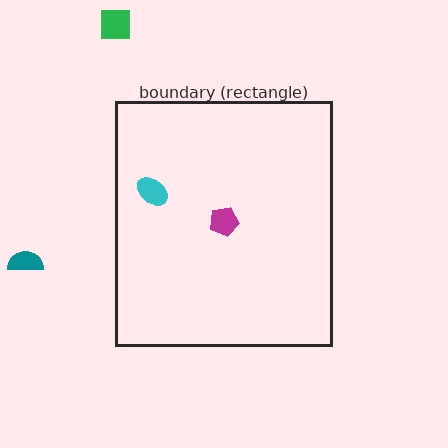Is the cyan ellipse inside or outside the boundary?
Inside.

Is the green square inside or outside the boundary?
Outside.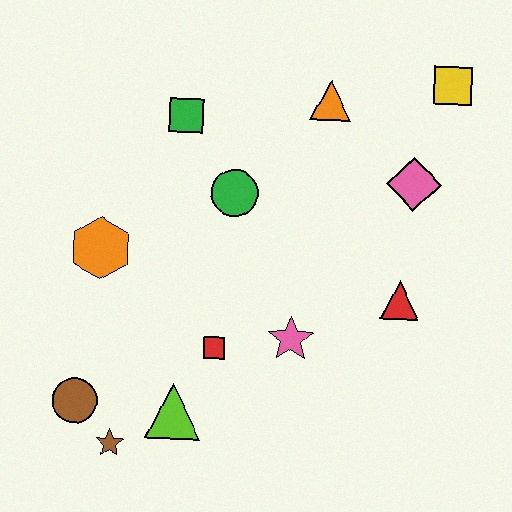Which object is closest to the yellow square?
The pink diamond is closest to the yellow square.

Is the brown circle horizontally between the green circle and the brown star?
No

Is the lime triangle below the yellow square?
Yes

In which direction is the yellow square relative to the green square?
The yellow square is to the right of the green square.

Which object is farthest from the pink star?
The yellow square is farthest from the pink star.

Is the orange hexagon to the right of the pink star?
No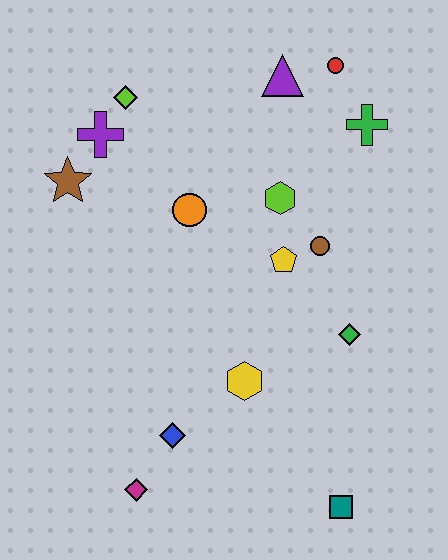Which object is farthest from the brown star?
The teal square is farthest from the brown star.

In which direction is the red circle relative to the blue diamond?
The red circle is above the blue diamond.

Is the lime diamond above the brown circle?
Yes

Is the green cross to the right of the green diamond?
Yes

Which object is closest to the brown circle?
The yellow pentagon is closest to the brown circle.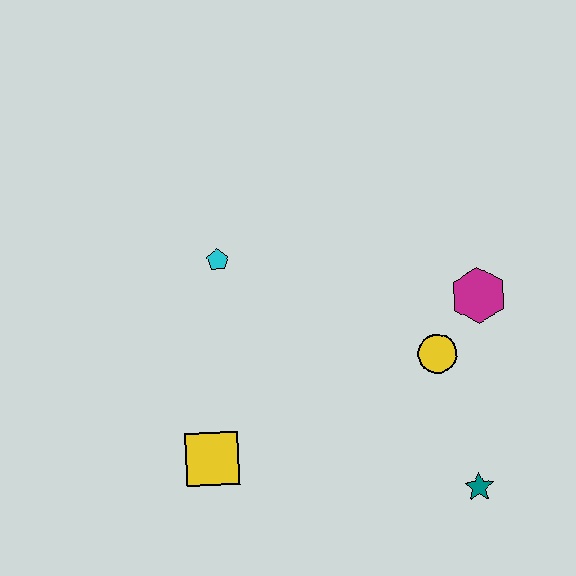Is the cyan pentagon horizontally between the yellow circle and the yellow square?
Yes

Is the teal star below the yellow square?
Yes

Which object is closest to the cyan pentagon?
The yellow square is closest to the cyan pentagon.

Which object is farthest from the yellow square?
The magenta hexagon is farthest from the yellow square.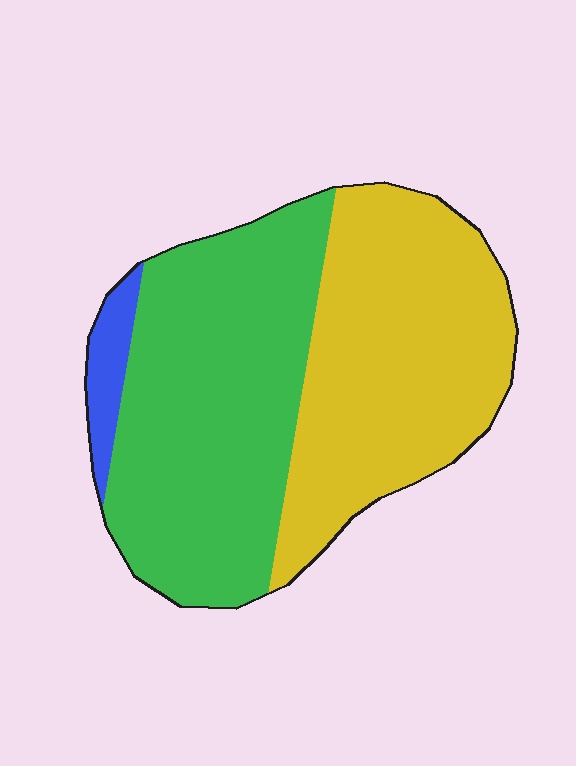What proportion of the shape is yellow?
Yellow takes up between a quarter and a half of the shape.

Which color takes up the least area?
Blue, at roughly 5%.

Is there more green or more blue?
Green.